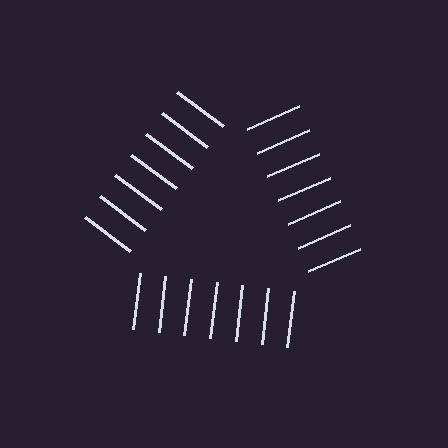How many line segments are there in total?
21 — 7 along each of the 3 edges.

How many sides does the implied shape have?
3 sides — the line-ends trace a triangle.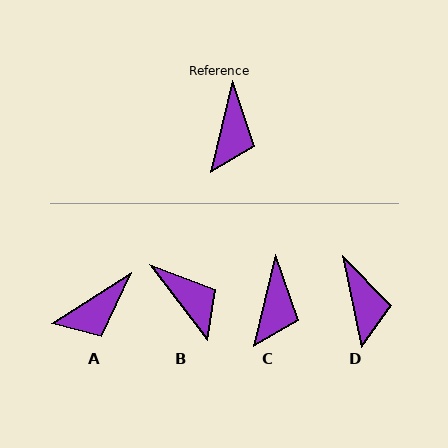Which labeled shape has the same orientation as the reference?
C.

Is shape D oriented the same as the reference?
No, it is off by about 25 degrees.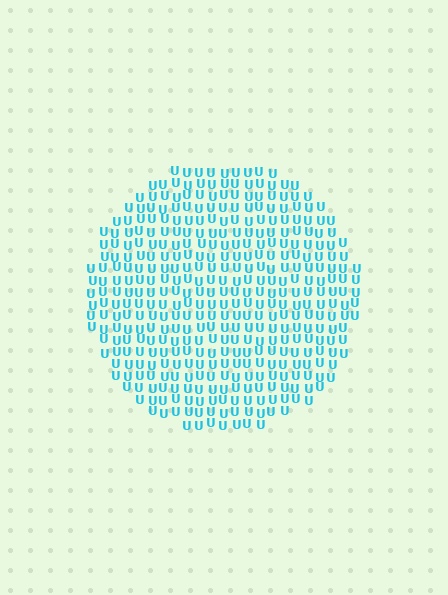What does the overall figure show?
The overall figure shows a circle.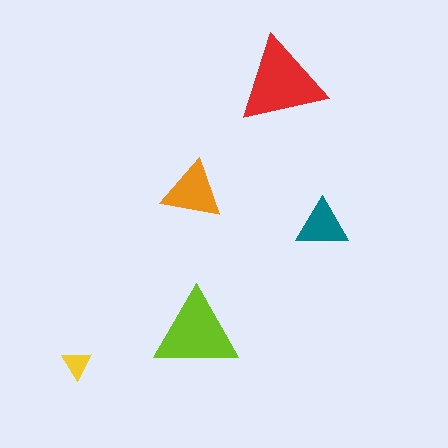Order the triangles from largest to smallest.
the red one, the lime one, the orange one, the teal one, the yellow one.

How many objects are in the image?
There are 5 objects in the image.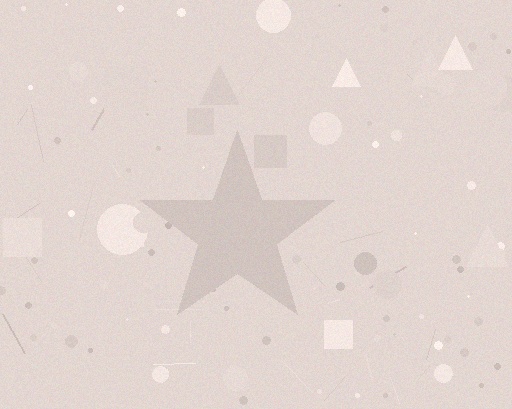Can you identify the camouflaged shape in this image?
The camouflaged shape is a star.